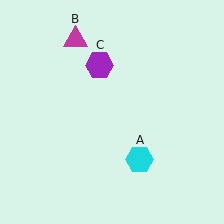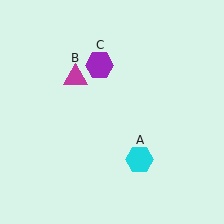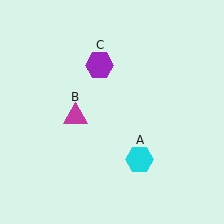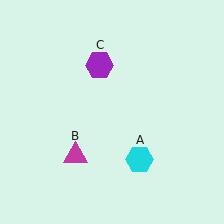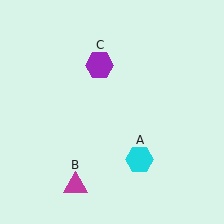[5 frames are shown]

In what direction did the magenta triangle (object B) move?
The magenta triangle (object B) moved down.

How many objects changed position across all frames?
1 object changed position: magenta triangle (object B).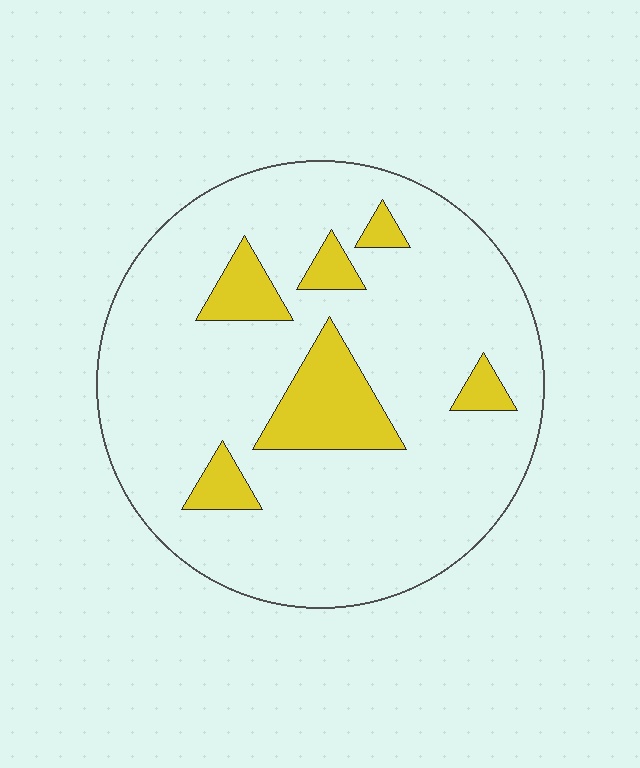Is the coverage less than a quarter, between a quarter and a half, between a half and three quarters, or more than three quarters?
Less than a quarter.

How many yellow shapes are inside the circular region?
6.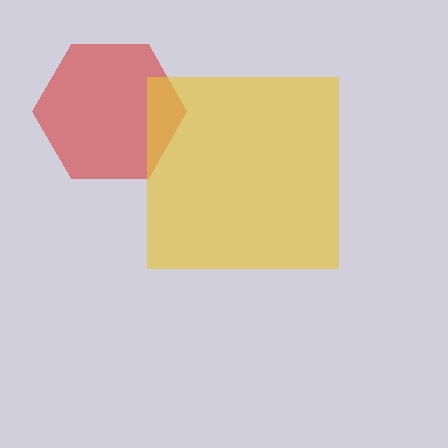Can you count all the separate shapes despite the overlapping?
Yes, there are 2 separate shapes.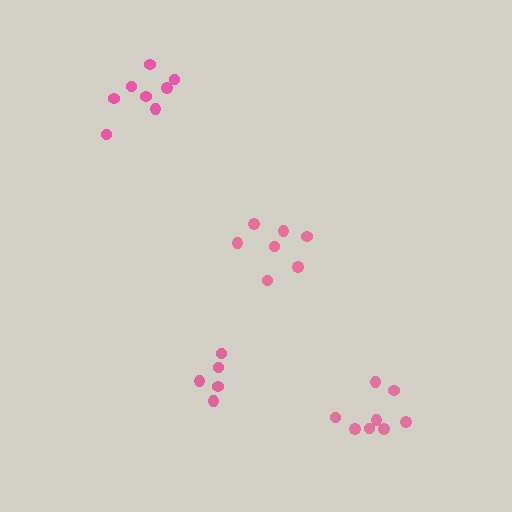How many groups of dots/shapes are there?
There are 4 groups.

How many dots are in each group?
Group 1: 7 dots, Group 2: 5 dots, Group 3: 8 dots, Group 4: 8 dots (28 total).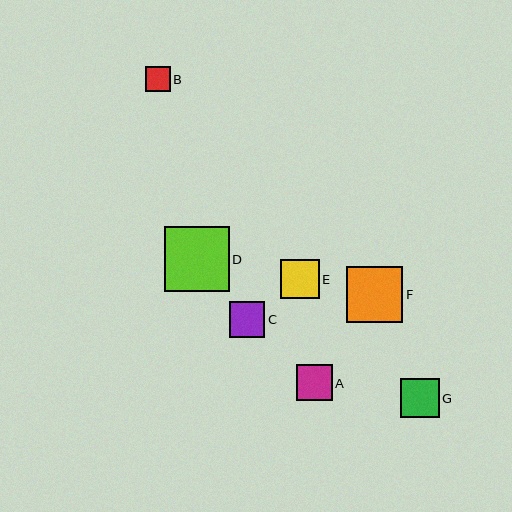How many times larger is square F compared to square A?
Square F is approximately 1.6 times the size of square A.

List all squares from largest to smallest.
From largest to smallest: D, F, E, G, A, C, B.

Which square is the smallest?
Square B is the smallest with a size of approximately 25 pixels.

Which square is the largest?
Square D is the largest with a size of approximately 65 pixels.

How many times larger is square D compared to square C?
Square D is approximately 1.8 times the size of square C.